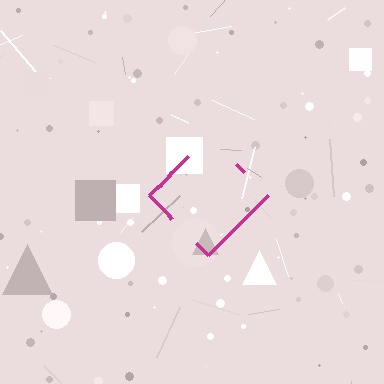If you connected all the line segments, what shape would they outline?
They would outline a diamond.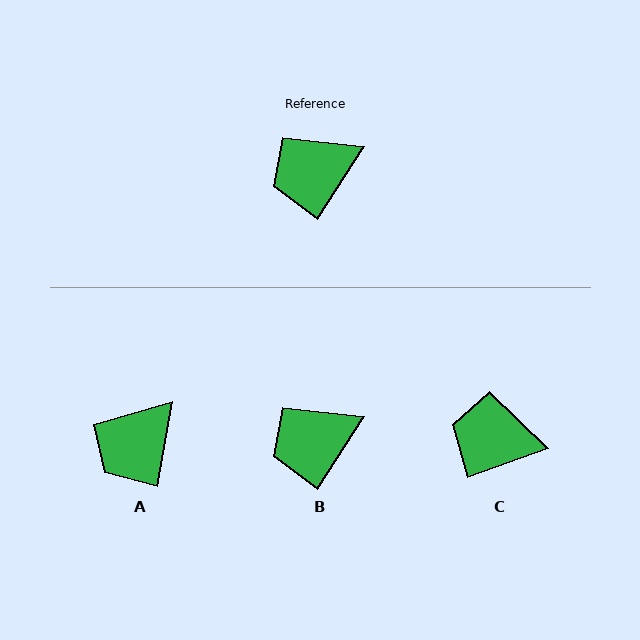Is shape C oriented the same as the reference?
No, it is off by about 37 degrees.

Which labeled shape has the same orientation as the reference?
B.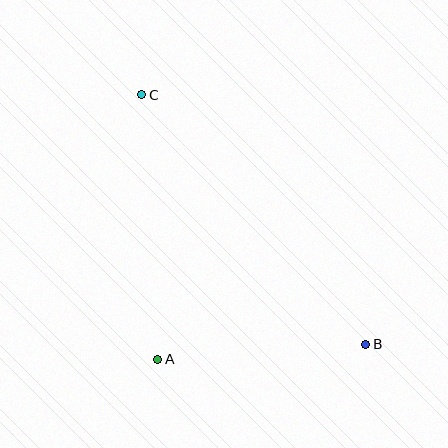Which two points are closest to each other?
Points A and B are closest to each other.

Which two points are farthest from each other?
Points B and C are farthest from each other.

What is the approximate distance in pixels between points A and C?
The distance between A and C is approximately 265 pixels.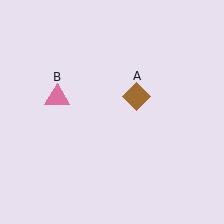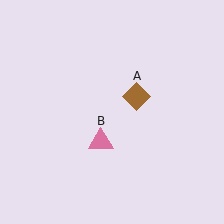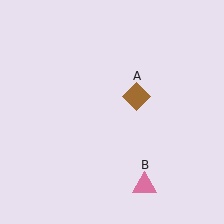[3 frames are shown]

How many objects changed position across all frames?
1 object changed position: pink triangle (object B).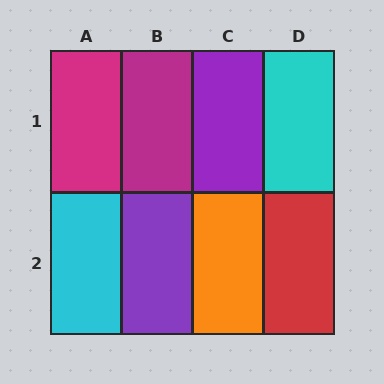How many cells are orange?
1 cell is orange.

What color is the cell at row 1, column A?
Magenta.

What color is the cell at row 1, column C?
Purple.